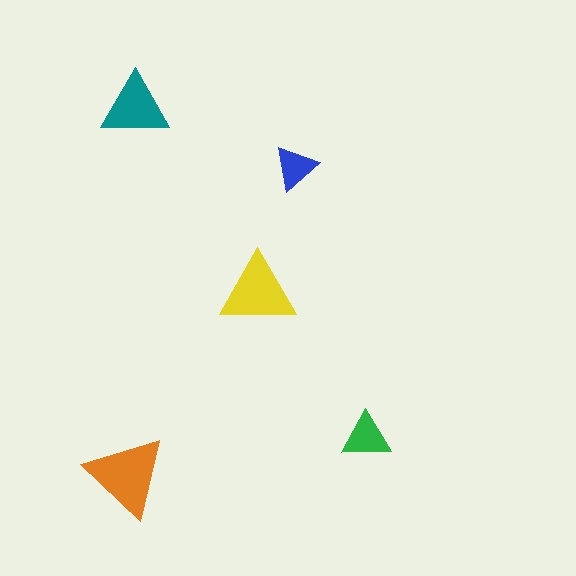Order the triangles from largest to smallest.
the orange one, the yellow one, the teal one, the green one, the blue one.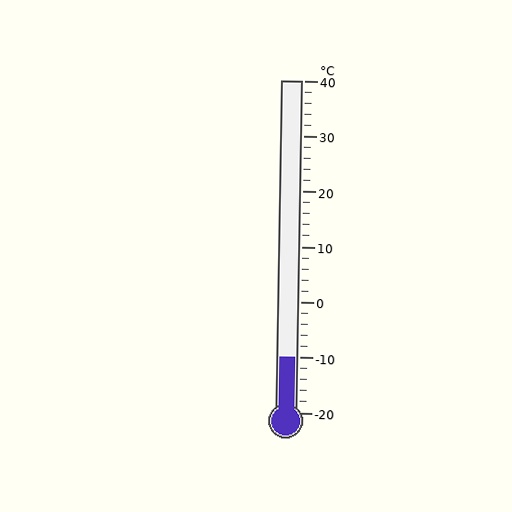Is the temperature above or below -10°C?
The temperature is at -10°C.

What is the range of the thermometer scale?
The thermometer scale ranges from -20°C to 40°C.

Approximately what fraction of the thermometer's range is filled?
The thermometer is filled to approximately 15% of its range.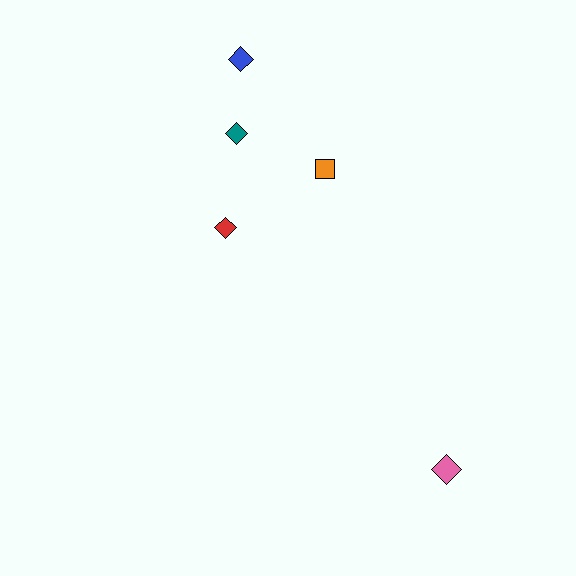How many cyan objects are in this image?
There are no cyan objects.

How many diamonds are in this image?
There are 4 diamonds.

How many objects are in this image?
There are 5 objects.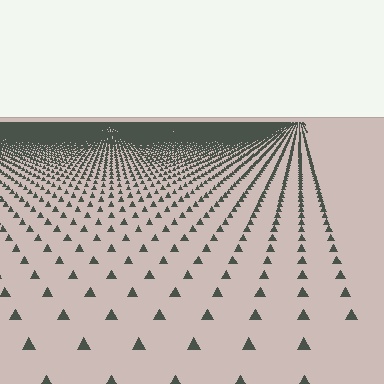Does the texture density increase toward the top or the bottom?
Density increases toward the top.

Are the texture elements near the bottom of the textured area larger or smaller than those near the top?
Larger. Near the bottom, elements are closer to the viewer and appear at a bigger on-screen size.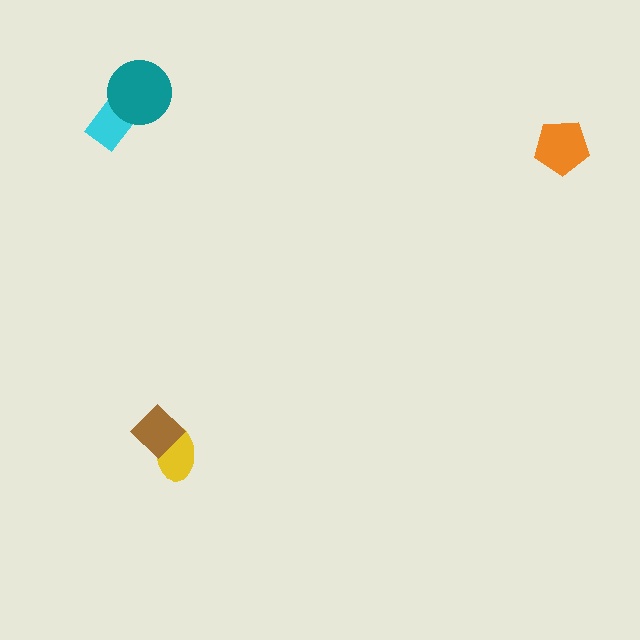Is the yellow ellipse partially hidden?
Yes, it is partially covered by another shape.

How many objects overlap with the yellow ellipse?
1 object overlaps with the yellow ellipse.